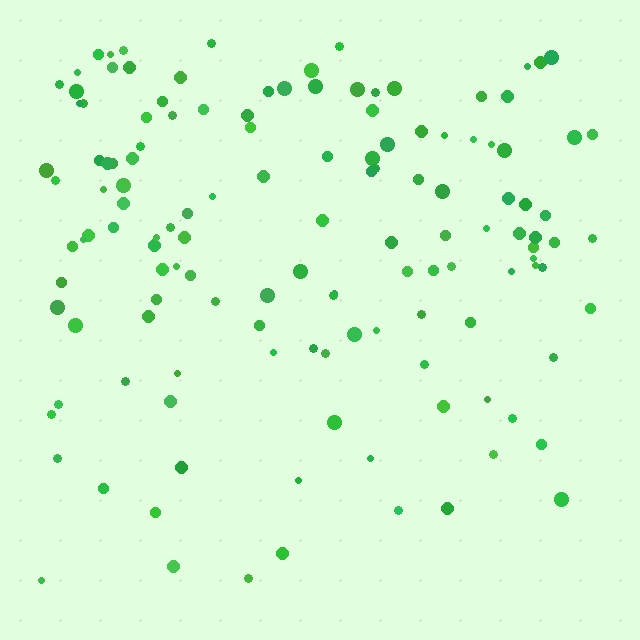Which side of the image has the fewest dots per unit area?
The bottom.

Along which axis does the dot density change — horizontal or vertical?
Vertical.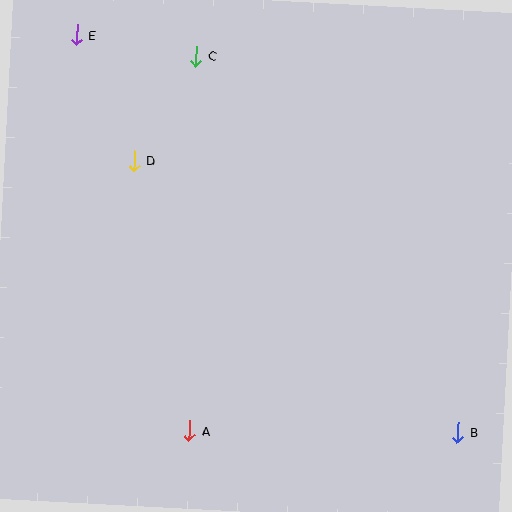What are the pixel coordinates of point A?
Point A is at (190, 430).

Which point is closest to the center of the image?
Point D at (134, 161) is closest to the center.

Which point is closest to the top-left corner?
Point E is closest to the top-left corner.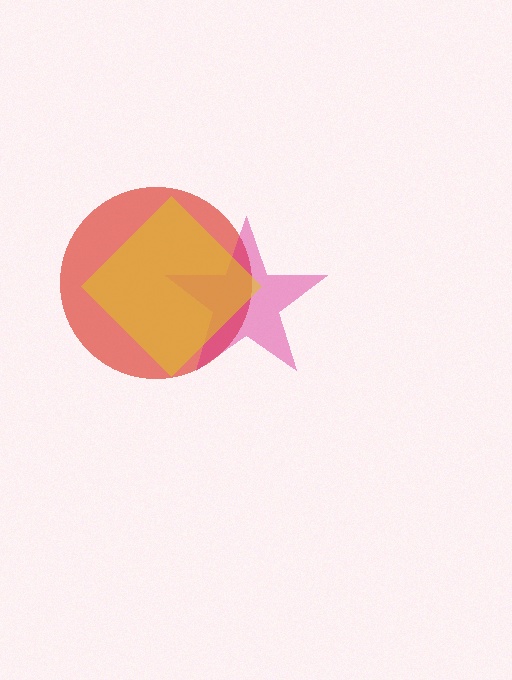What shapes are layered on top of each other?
The layered shapes are: a red circle, a magenta star, a yellow diamond.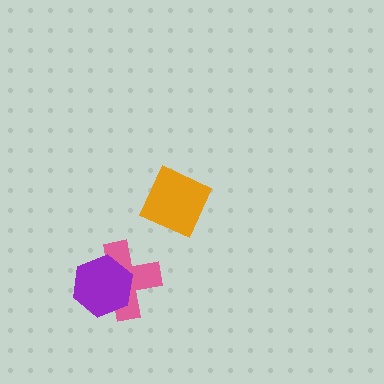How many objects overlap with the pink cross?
1 object overlaps with the pink cross.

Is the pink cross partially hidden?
Yes, it is partially covered by another shape.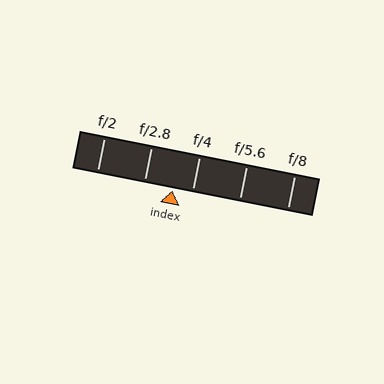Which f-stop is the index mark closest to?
The index mark is closest to f/4.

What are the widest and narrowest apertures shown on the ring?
The widest aperture shown is f/2 and the narrowest is f/8.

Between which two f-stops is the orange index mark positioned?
The index mark is between f/2.8 and f/4.